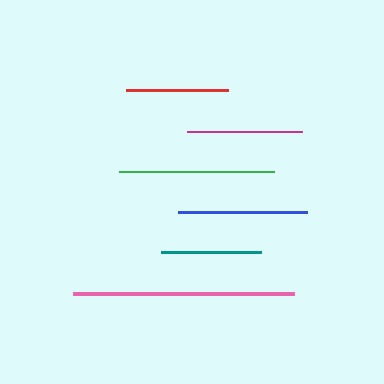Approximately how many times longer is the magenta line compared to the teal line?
The magenta line is approximately 1.2 times the length of the teal line.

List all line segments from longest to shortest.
From longest to shortest: pink, green, blue, magenta, red, teal.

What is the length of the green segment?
The green segment is approximately 155 pixels long.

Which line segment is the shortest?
The teal line is the shortest at approximately 100 pixels.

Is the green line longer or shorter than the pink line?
The pink line is longer than the green line.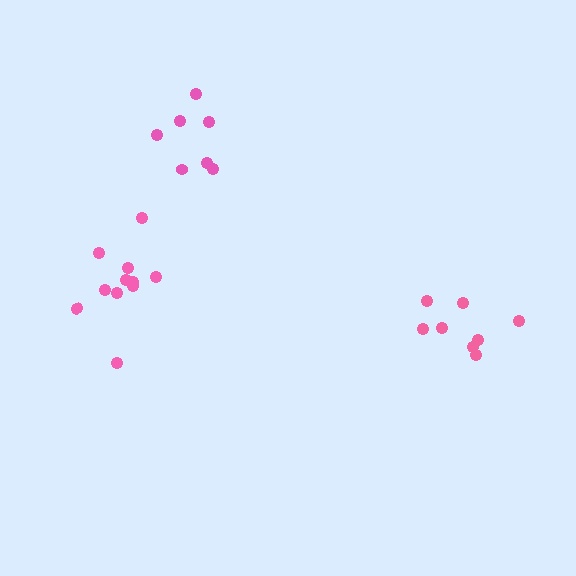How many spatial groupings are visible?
There are 3 spatial groupings.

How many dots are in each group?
Group 1: 8 dots, Group 2: 7 dots, Group 3: 11 dots (26 total).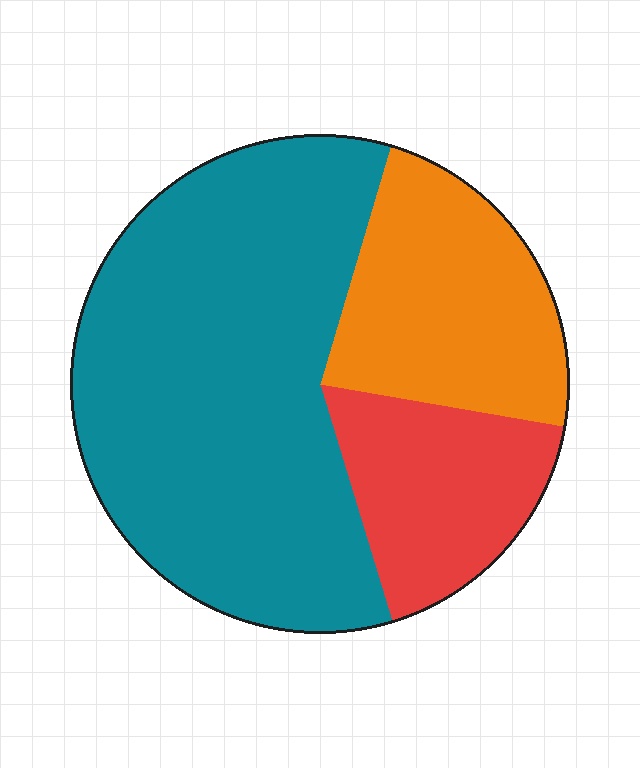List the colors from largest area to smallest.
From largest to smallest: teal, orange, red.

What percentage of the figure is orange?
Orange takes up about one quarter (1/4) of the figure.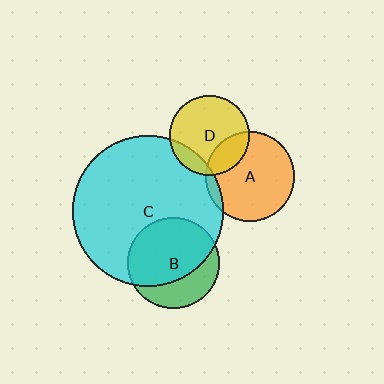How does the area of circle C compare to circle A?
Approximately 2.9 times.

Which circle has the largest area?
Circle C (cyan).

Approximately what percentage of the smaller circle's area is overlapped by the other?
Approximately 65%.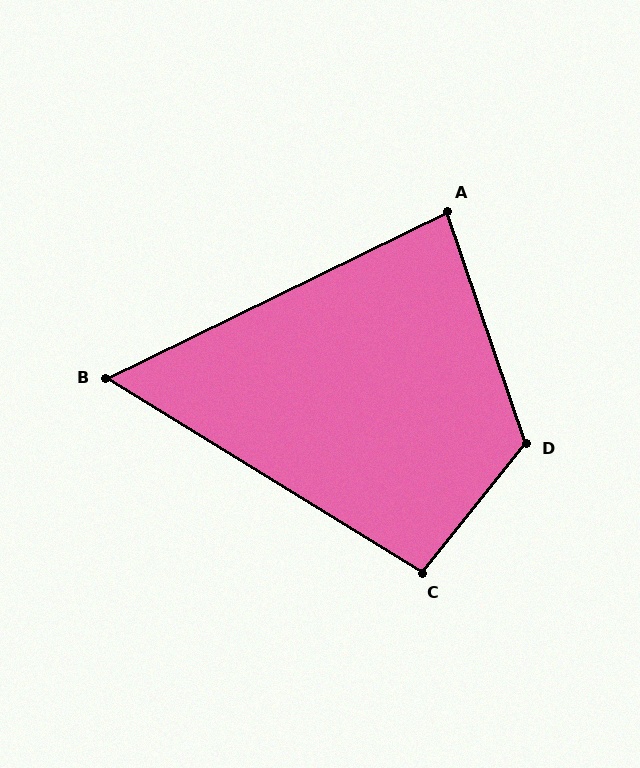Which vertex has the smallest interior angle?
B, at approximately 58 degrees.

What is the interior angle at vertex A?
Approximately 83 degrees (acute).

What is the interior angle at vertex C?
Approximately 97 degrees (obtuse).